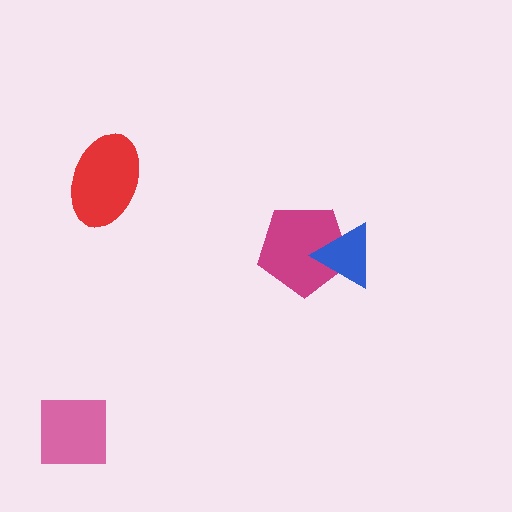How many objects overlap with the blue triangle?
1 object overlaps with the blue triangle.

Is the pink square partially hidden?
No, no other shape covers it.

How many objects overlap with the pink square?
0 objects overlap with the pink square.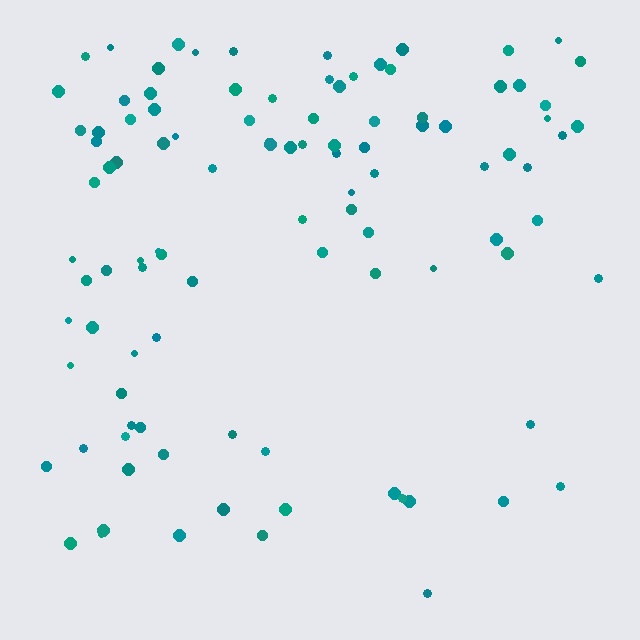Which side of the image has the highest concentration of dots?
The top.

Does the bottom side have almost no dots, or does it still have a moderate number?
Still a moderate number, just noticeably fewer than the top.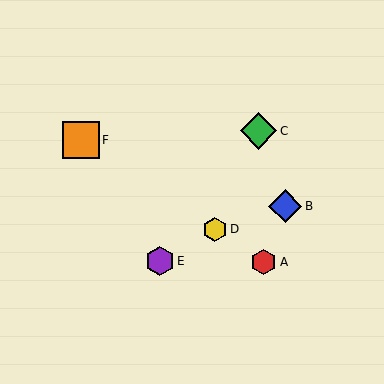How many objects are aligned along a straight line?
3 objects (A, D, F) are aligned along a straight line.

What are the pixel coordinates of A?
Object A is at (264, 262).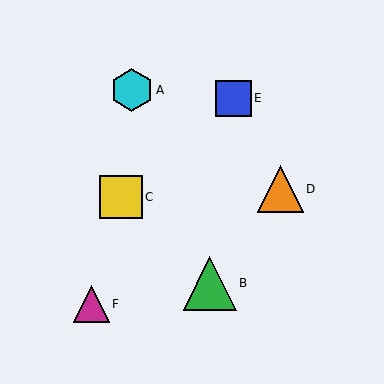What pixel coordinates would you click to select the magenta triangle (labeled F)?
Click at (91, 304) to select the magenta triangle F.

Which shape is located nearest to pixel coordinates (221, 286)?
The green triangle (labeled B) at (210, 283) is nearest to that location.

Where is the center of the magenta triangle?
The center of the magenta triangle is at (91, 304).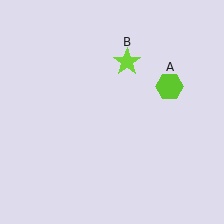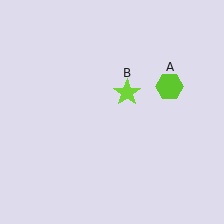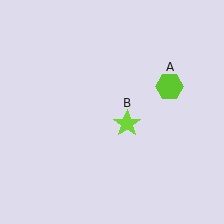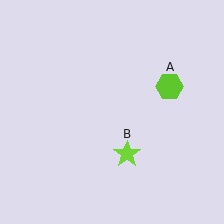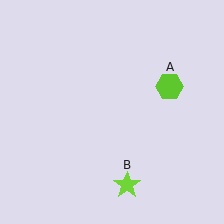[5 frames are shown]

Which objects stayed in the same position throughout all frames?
Lime hexagon (object A) remained stationary.